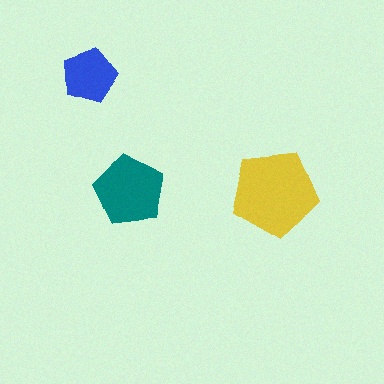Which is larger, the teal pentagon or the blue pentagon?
The teal one.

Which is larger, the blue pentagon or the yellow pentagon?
The yellow one.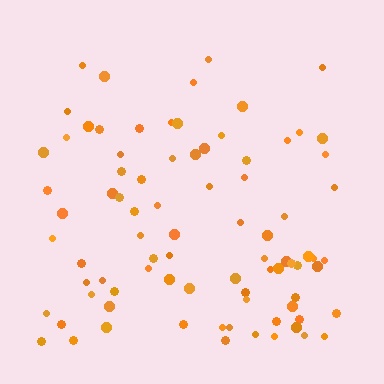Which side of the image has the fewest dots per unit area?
The top.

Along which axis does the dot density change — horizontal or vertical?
Vertical.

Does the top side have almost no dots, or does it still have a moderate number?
Still a moderate number, just noticeably fewer than the bottom.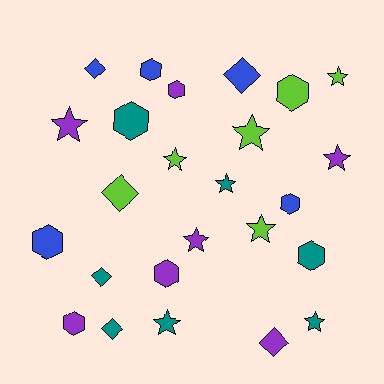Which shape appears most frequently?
Star, with 10 objects.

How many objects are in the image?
There are 25 objects.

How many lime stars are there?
There are 4 lime stars.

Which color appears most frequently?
Teal, with 7 objects.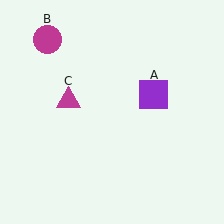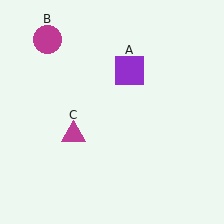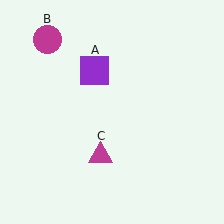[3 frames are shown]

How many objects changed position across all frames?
2 objects changed position: purple square (object A), magenta triangle (object C).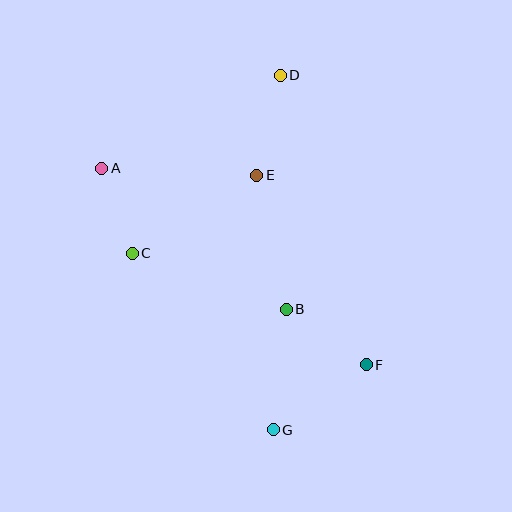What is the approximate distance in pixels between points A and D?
The distance between A and D is approximately 201 pixels.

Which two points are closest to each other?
Points A and C are closest to each other.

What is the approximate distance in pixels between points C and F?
The distance between C and F is approximately 259 pixels.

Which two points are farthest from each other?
Points D and G are farthest from each other.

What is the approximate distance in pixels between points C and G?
The distance between C and G is approximately 226 pixels.